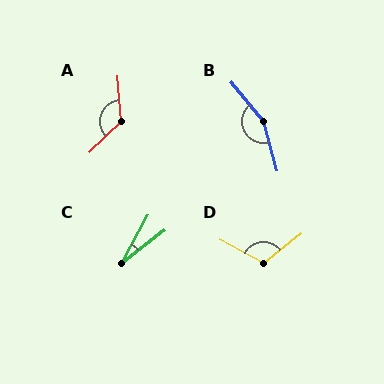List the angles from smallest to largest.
C (24°), D (114°), A (129°), B (156°).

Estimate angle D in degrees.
Approximately 114 degrees.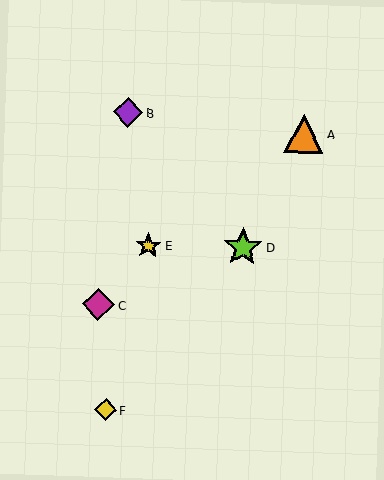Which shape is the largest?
The orange triangle (labeled A) is the largest.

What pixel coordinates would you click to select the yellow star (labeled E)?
Click at (148, 246) to select the yellow star E.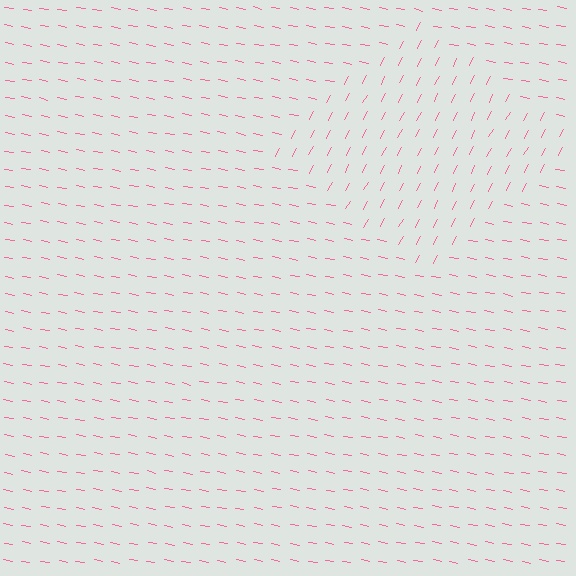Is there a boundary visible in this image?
Yes, there is a texture boundary formed by a change in line orientation.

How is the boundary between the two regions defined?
The boundary is defined purely by a change in line orientation (approximately 73 degrees difference). All lines are the same color and thickness.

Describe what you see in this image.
The image is filled with small pink line segments. A diamond region in the image has lines oriented differently from the surrounding lines, creating a visible texture boundary.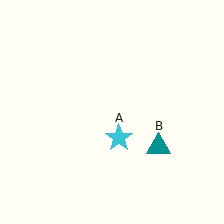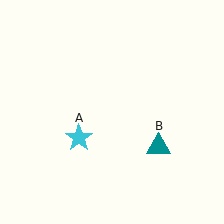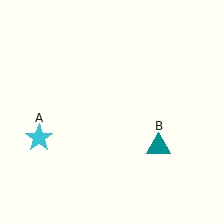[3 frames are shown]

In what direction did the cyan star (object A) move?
The cyan star (object A) moved left.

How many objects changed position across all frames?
1 object changed position: cyan star (object A).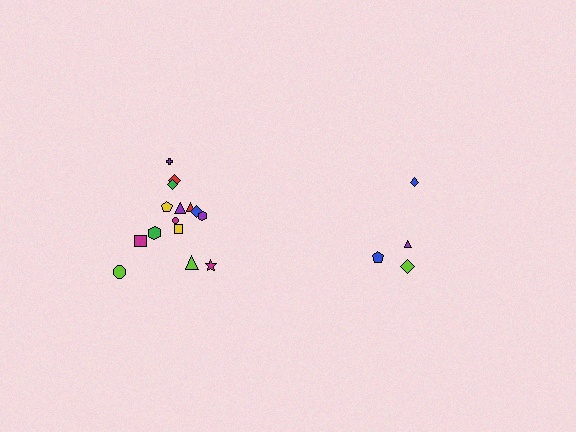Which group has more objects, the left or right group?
The left group.